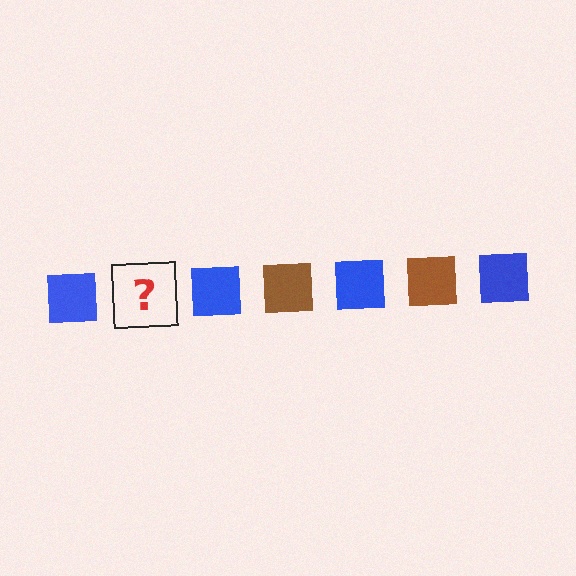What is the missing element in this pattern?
The missing element is a brown square.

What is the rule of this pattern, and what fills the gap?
The rule is that the pattern cycles through blue, brown squares. The gap should be filled with a brown square.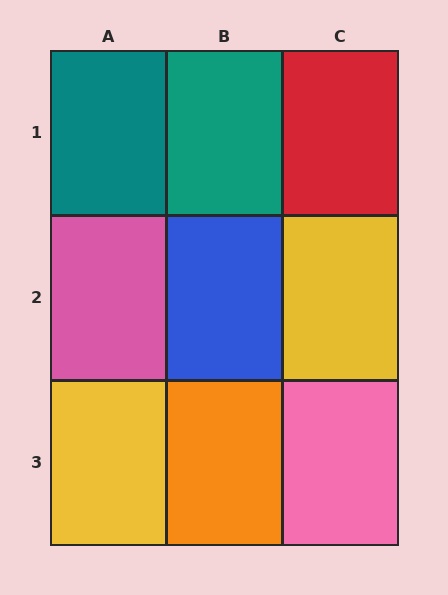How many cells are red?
1 cell is red.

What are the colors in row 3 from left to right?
Yellow, orange, pink.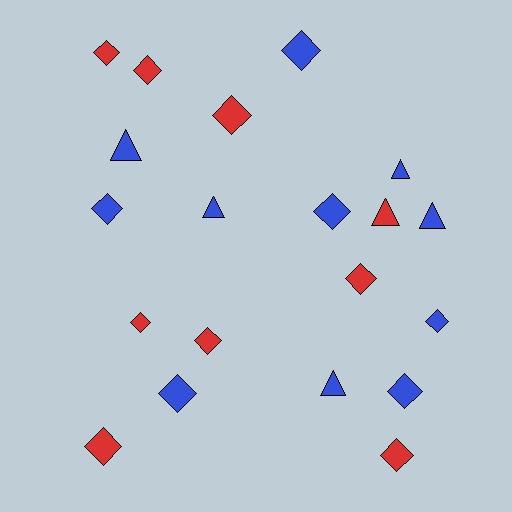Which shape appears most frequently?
Diamond, with 14 objects.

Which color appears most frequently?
Blue, with 11 objects.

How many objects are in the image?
There are 20 objects.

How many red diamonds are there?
There are 8 red diamonds.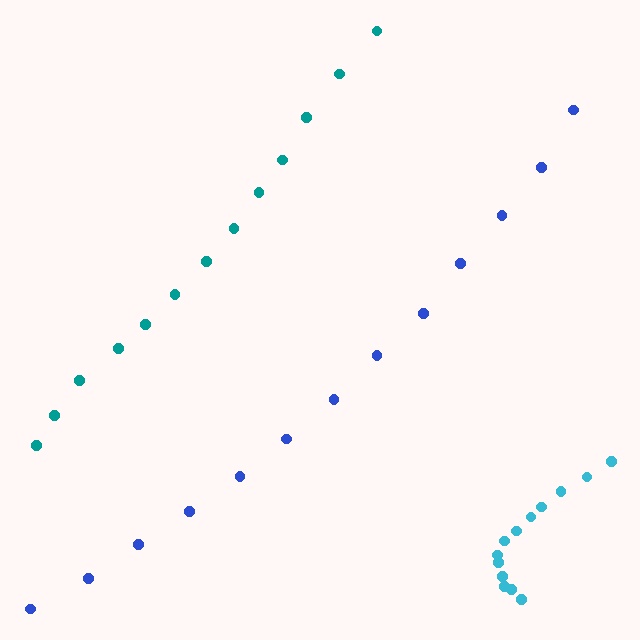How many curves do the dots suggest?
There are 3 distinct paths.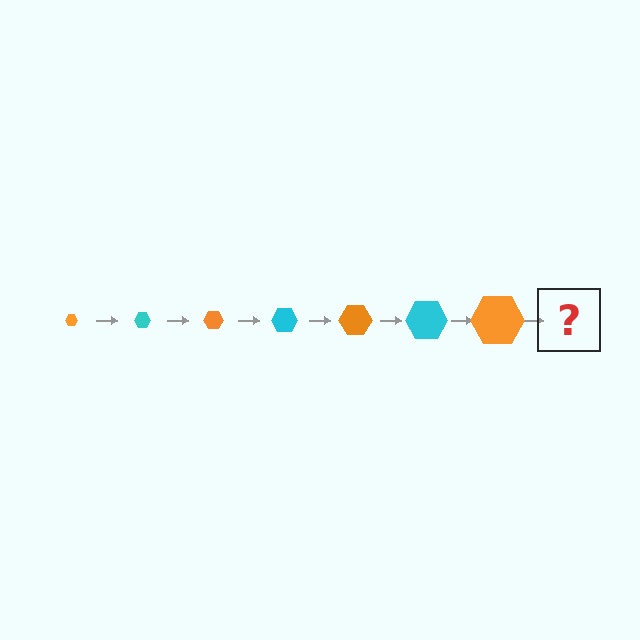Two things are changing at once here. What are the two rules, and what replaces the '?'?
The two rules are that the hexagon grows larger each step and the color cycles through orange and cyan. The '?' should be a cyan hexagon, larger than the previous one.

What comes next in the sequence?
The next element should be a cyan hexagon, larger than the previous one.